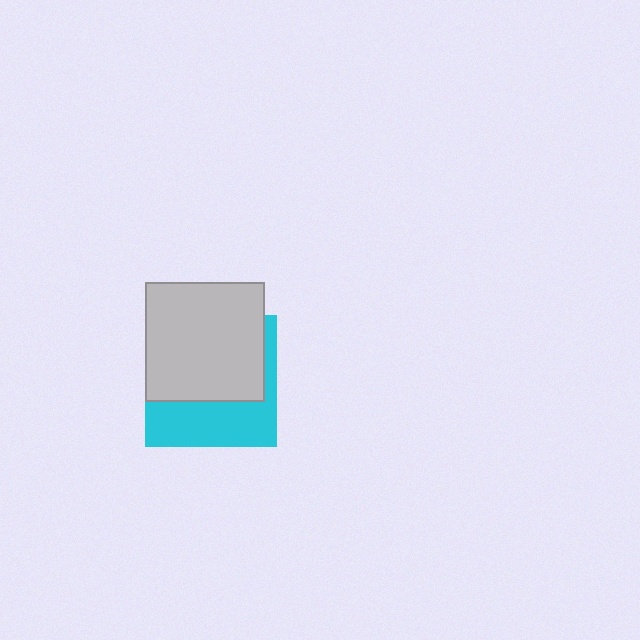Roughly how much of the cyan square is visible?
A small part of it is visible (roughly 41%).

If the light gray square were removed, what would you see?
You would see the complete cyan square.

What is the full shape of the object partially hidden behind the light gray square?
The partially hidden object is a cyan square.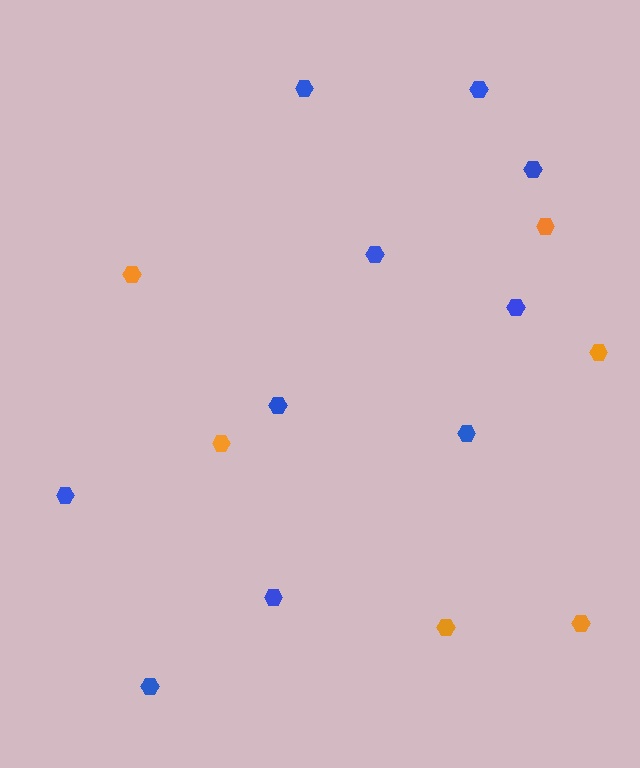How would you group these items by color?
There are 2 groups: one group of blue hexagons (10) and one group of orange hexagons (6).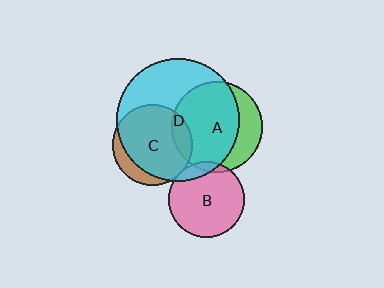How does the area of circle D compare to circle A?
Approximately 1.8 times.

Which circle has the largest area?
Circle D (cyan).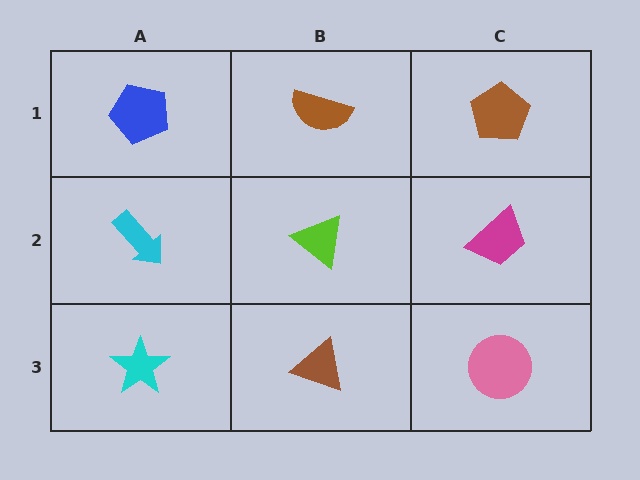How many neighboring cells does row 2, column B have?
4.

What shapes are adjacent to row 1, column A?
A cyan arrow (row 2, column A), a brown semicircle (row 1, column B).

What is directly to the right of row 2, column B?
A magenta trapezoid.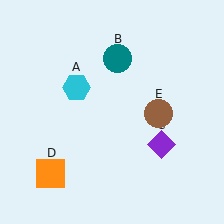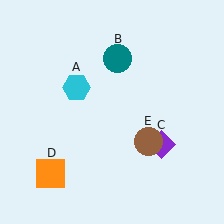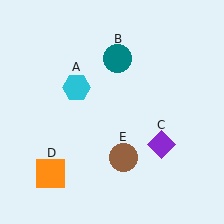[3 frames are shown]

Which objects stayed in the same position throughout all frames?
Cyan hexagon (object A) and teal circle (object B) and purple diamond (object C) and orange square (object D) remained stationary.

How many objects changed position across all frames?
1 object changed position: brown circle (object E).